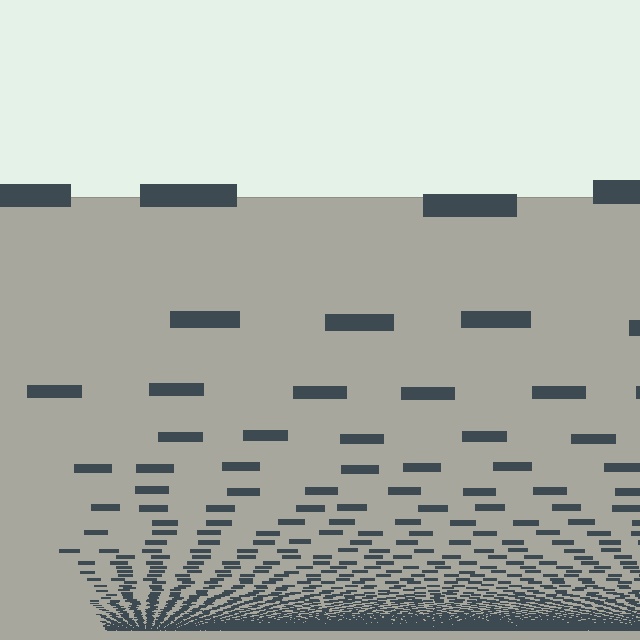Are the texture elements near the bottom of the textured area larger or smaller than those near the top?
Smaller. The gradient is inverted — elements near the bottom are smaller and denser.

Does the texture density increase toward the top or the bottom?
Density increases toward the bottom.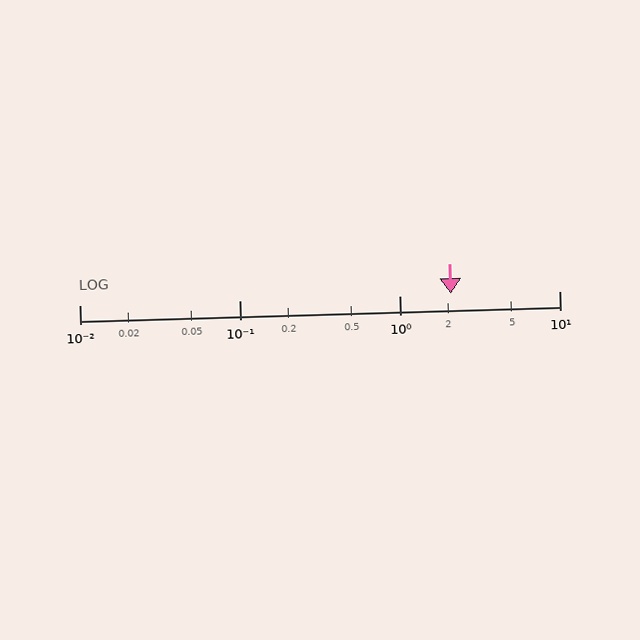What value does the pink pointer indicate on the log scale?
The pointer indicates approximately 2.1.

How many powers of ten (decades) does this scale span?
The scale spans 3 decades, from 0.01 to 10.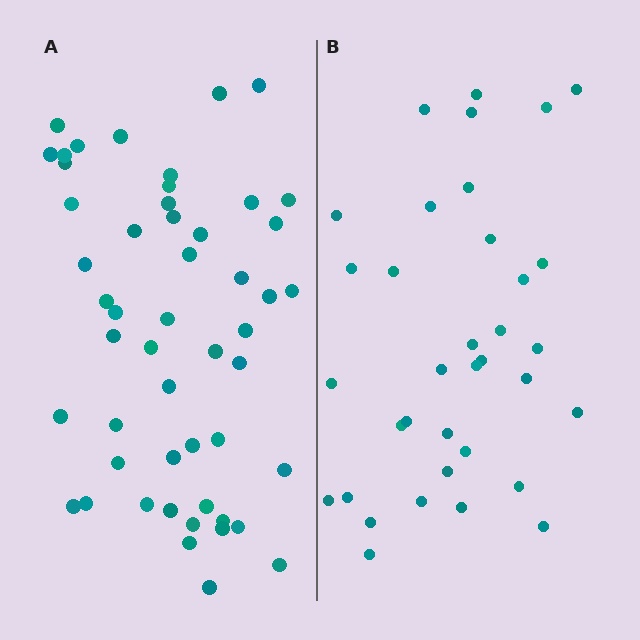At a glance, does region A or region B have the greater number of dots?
Region A (the left region) has more dots.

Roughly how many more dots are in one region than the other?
Region A has approximately 15 more dots than region B.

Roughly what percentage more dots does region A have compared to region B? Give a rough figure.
About 45% more.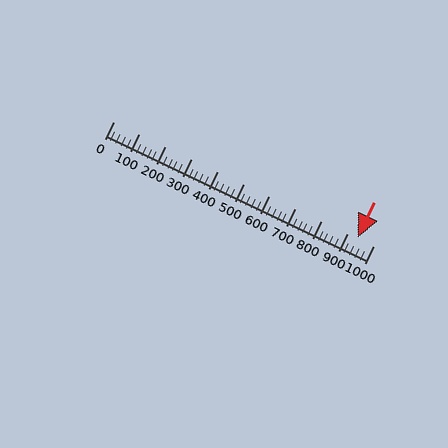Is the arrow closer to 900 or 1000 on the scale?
The arrow is closer to 900.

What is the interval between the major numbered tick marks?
The major tick marks are spaced 100 units apart.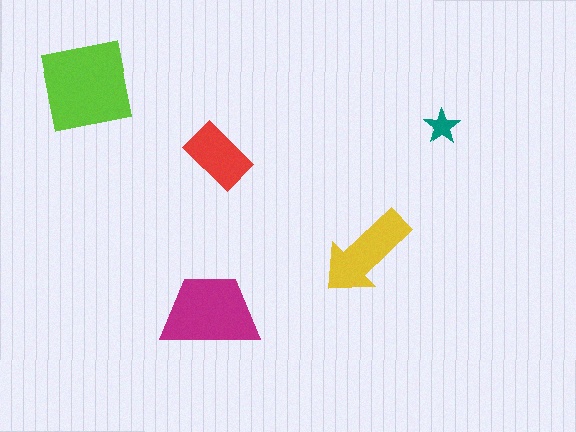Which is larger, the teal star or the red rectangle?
The red rectangle.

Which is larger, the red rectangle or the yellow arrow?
The yellow arrow.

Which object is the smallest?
The teal star.